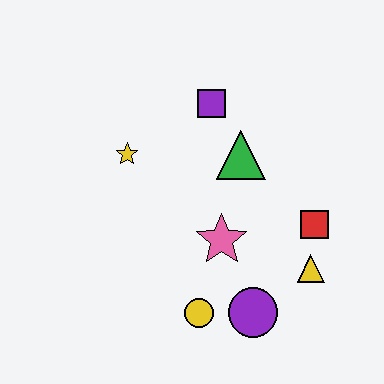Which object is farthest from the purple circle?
The purple square is farthest from the purple circle.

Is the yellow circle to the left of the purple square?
Yes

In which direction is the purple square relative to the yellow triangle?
The purple square is above the yellow triangle.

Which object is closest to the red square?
The yellow triangle is closest to the red square.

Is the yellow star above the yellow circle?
Yes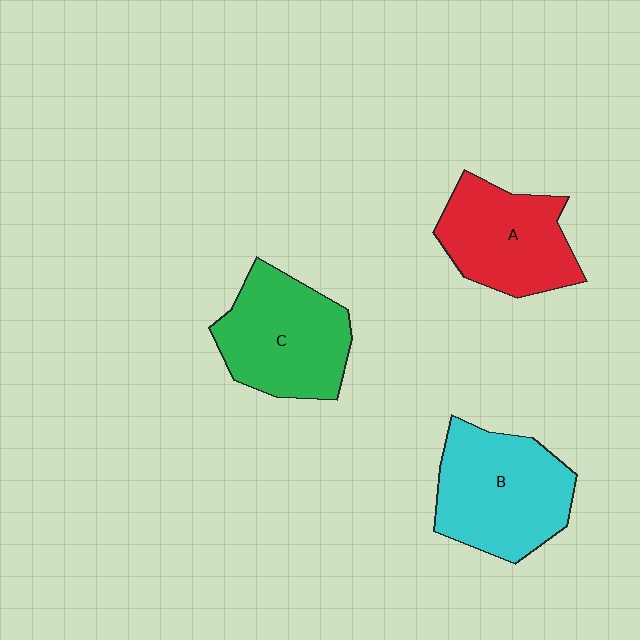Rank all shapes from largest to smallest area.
From largest to smallest: B (cyan), C (green), A (red).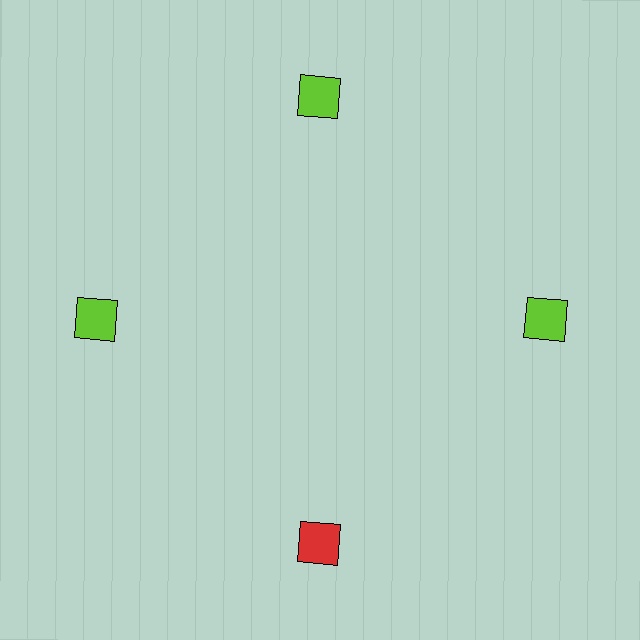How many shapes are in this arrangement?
There are 4 shapes arranged in a ring pattern.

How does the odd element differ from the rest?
It has a different color: red instead of lime.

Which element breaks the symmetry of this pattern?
The red square at roughly the 6 o'clock position breaks the symmetry. All other shapes are lime squares.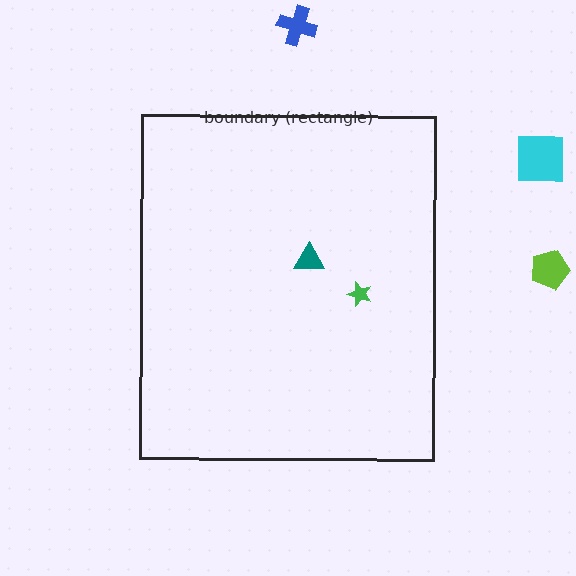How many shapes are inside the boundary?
2 inside, 3 outside.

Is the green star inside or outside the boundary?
Inside.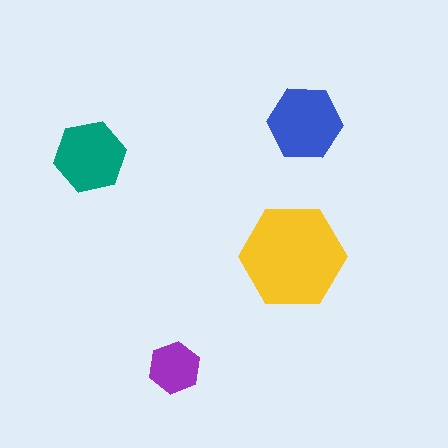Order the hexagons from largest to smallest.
the yellow one, the blue one, the teal one, the purple one.